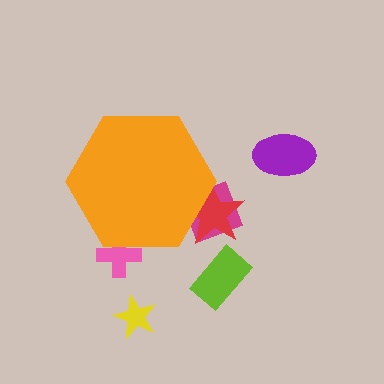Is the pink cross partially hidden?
Yes, the pink cross is partially hidden behind the orange hexagon.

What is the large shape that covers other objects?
An orange hexagon.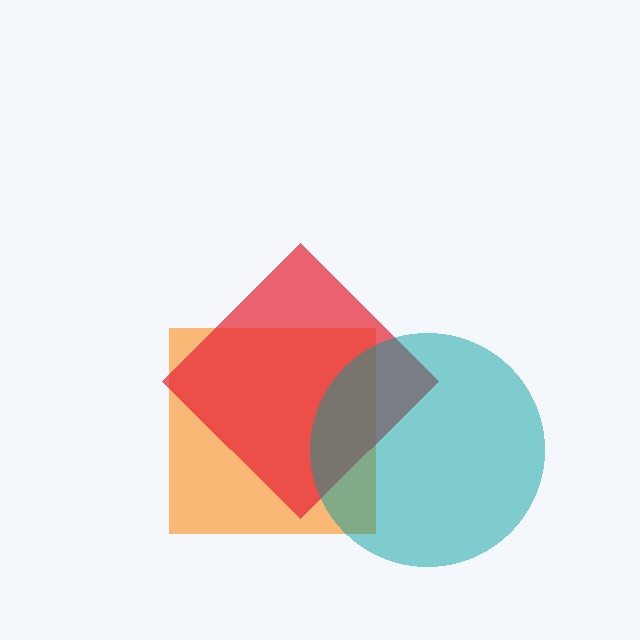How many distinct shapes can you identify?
There are 3 distinct shapes: an orange square, a red diamond, a teal circle.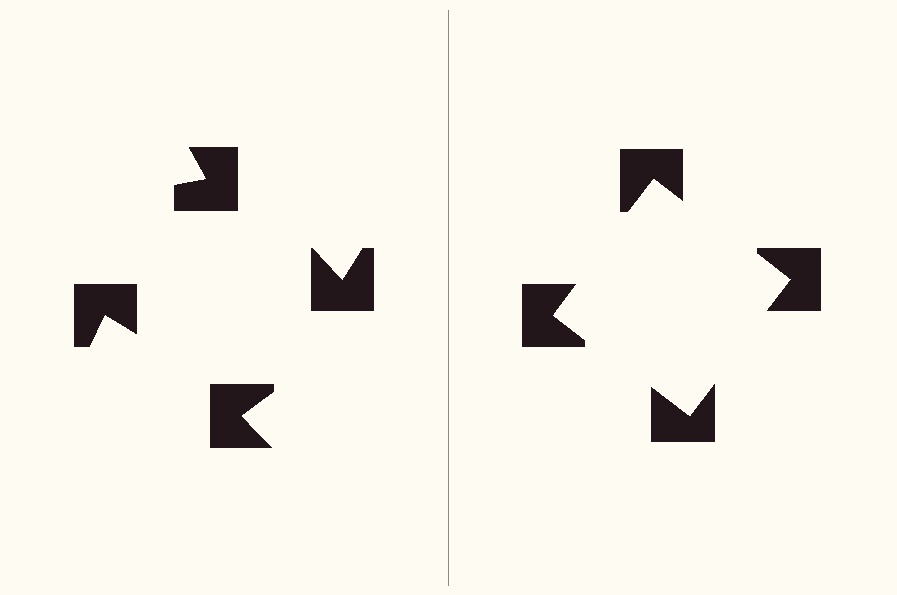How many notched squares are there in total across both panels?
8 — 4 on each side.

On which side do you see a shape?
An illusory square appears on the right side. On the left side the wedge cuts are rotated, so no coherent shape forms.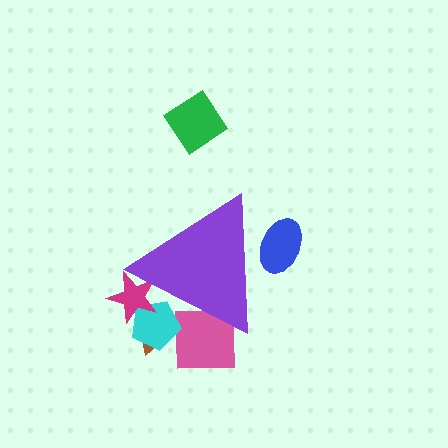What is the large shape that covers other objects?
A purple triangle.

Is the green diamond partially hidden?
No, the green diamond is fully visible.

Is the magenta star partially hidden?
Yes, the magenta star is partially hidden behind the purple triangle.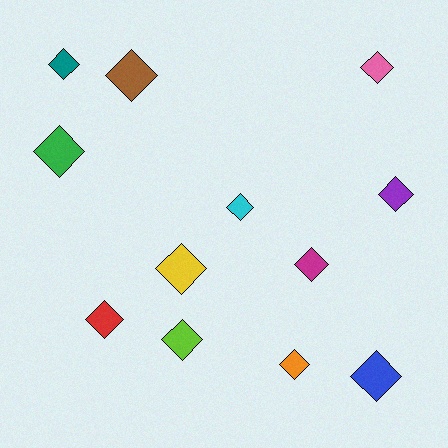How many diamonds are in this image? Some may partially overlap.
There are 12 diamonds.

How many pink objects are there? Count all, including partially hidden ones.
There is 1 pink object.